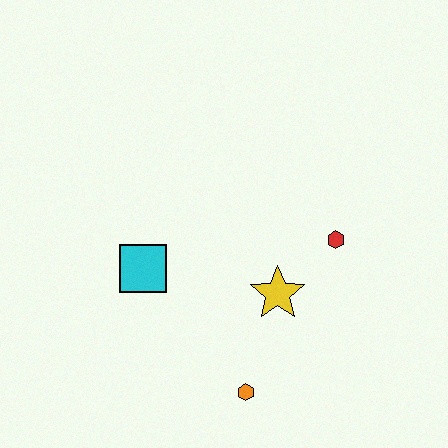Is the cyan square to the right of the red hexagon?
No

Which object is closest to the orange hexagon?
The yellow star is closest to the orange hexagon.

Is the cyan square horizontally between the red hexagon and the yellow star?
No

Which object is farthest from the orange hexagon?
The red hexagon is farthest from the orange hexagon.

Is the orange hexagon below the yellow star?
Yes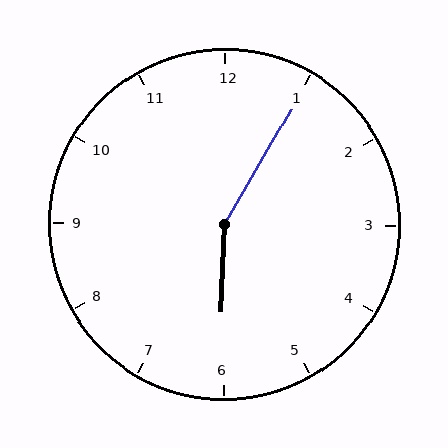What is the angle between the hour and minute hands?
Approximately 152 degrees.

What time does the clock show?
6:05.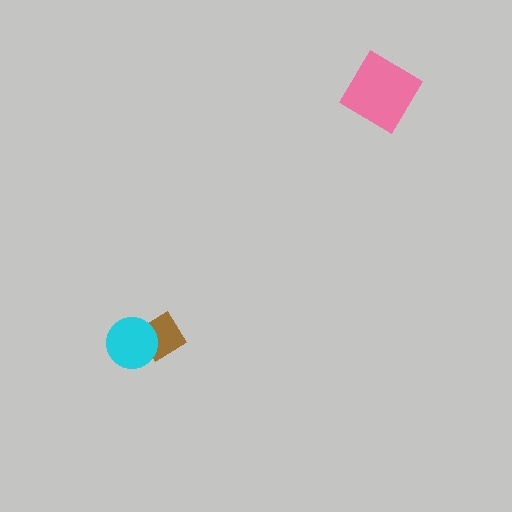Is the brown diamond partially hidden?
Yes, it is partially covered by another shape.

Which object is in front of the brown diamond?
The cyan circle is in front of the brown diamond.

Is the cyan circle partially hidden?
No, no other shape covers it.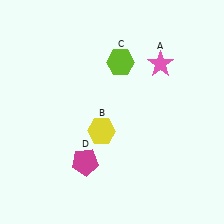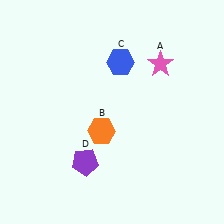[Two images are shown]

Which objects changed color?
B changed from yellow to orange. C changed from lime to blue. D changed from magenta to purple.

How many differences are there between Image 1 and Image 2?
There are 3 differences between the two images.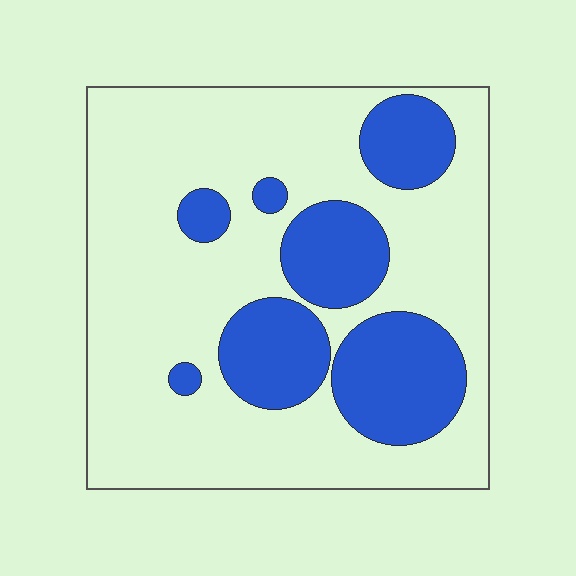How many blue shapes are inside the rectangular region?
7.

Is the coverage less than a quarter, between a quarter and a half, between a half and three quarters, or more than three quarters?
Between a quarter and a half.